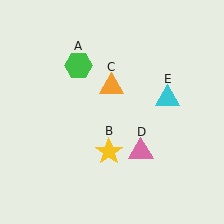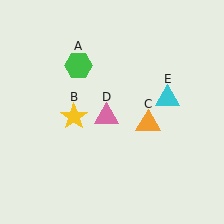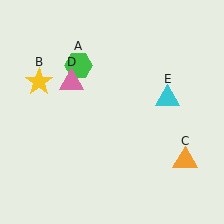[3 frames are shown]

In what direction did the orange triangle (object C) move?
The orange triangle (object C) moved down and to the right.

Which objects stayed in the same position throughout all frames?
Green hexagon (object A) and cyan triangle (object E) remained stationary.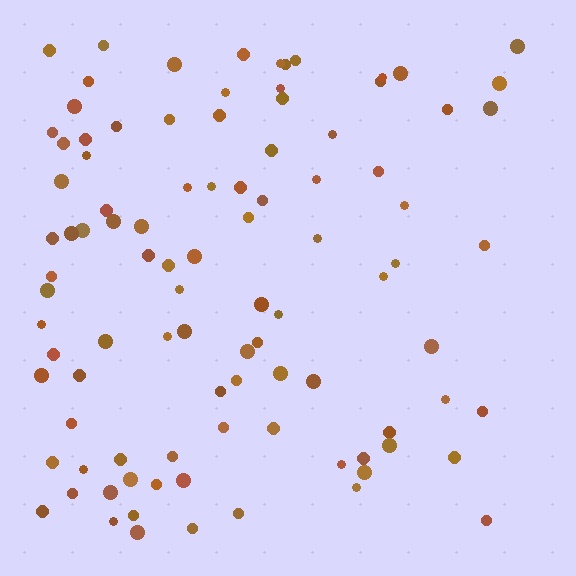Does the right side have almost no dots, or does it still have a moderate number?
Still a moderate number, just noticeably fewer than the left.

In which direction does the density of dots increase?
From right to left, with the left side densest.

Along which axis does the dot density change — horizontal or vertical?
Horizontal.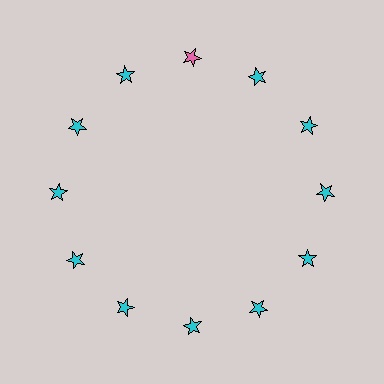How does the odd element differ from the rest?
It has a different color: pink instead of cyan.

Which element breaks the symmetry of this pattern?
The pink star at roughly the 12 o'clock position breaks the symmetry. All other shapes are cyan stars.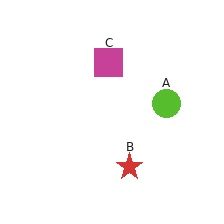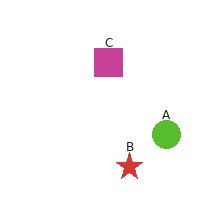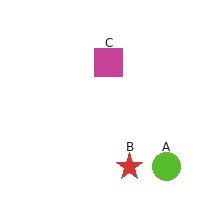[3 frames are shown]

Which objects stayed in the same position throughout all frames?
Red star (object B) and magenta square (object C) remained stationary.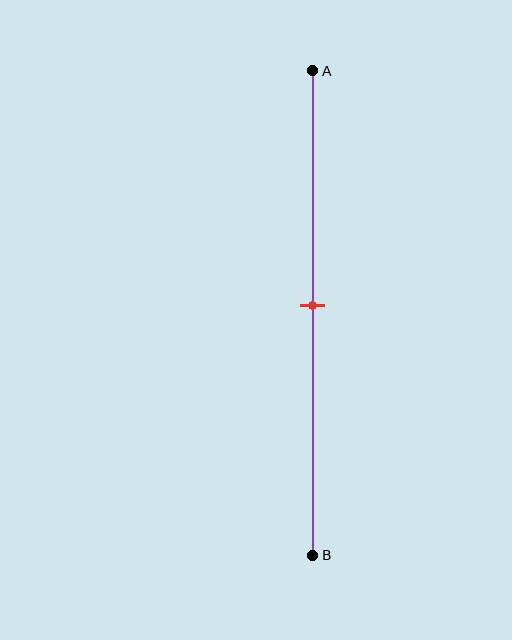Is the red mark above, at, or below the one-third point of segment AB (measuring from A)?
The red mark is below the one-third point of segment AB.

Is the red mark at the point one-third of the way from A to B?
No, the mark is at about 50% from A, not at the 33% one-third point.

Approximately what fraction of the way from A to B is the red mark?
The red mark is approximately 50% of the way from A to B.